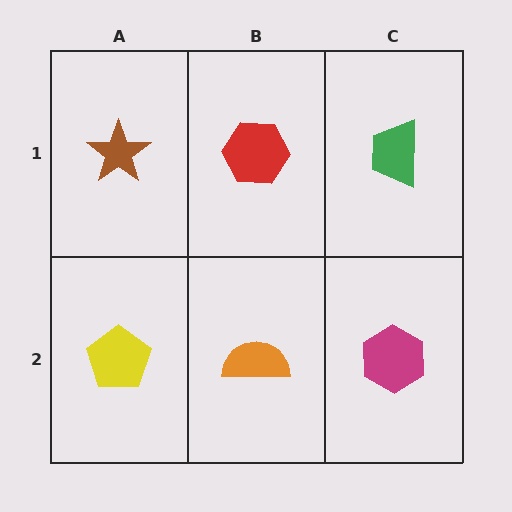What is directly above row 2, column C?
A green trapezoid.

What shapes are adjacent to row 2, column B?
A red hexagon (row 1, column B), a yellow pentagon (row 2, column A), a magenta hexagon (row 2, column C).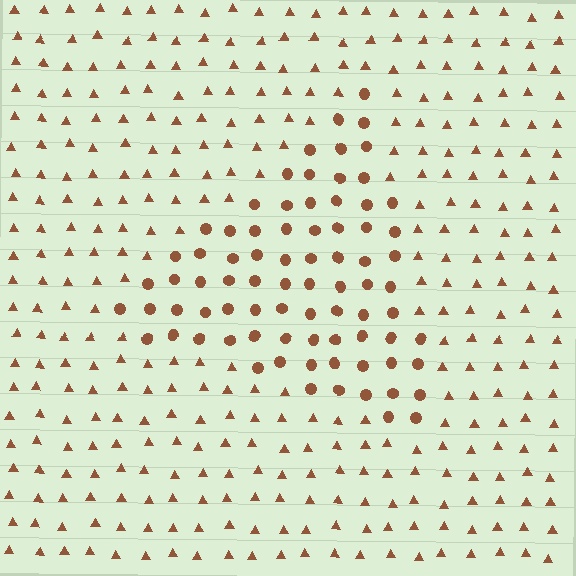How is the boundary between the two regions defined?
The boundary is defined by a change in element shape: circles inside vs. triangles outside. All elements share the same color and spacing.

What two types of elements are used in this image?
The image uses circles inside the triangle region and triangles outside it.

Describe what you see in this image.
The image is filled with small brown elements arranged in a uniform grid. A triangle-shaped region contains circles, while the surrounding area contains triangles. The boundary is defined purely by the change in element shape.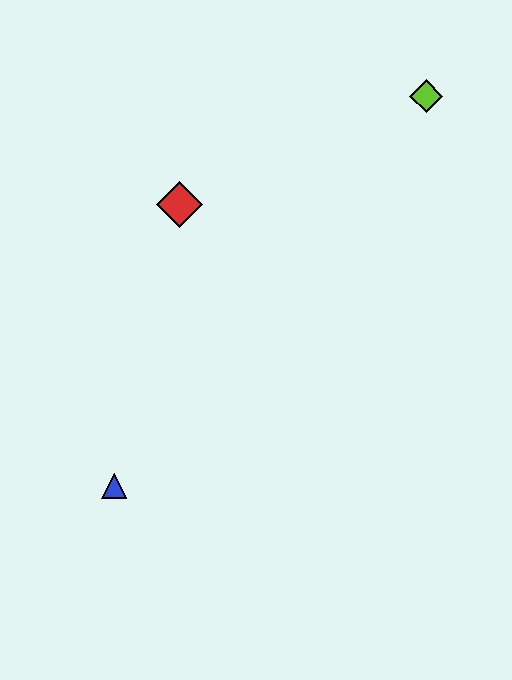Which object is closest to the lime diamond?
The red diamond is closest to the lime diamond.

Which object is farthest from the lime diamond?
The blue triangle is farthest from the lime diamond.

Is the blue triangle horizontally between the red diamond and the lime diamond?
No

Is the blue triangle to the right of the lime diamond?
No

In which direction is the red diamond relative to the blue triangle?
The red diamond is above the blue triangle.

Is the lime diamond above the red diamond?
Yes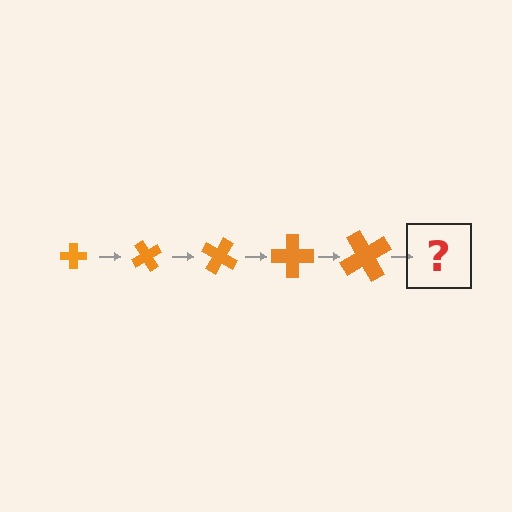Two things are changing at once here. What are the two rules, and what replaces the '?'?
The two rules are that the cross grows larger each step and it rotates 60 degrees each step. The '?' should be a cross, larger than the previous one and rotated 300 degrees from the start.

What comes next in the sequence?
The next element should be a cross, larger than the previous one and rotated 300 degrees from the start.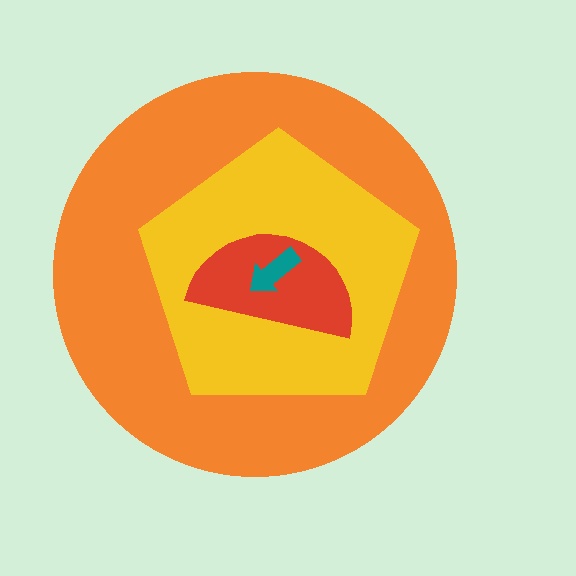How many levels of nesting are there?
4.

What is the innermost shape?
The teal arrow.